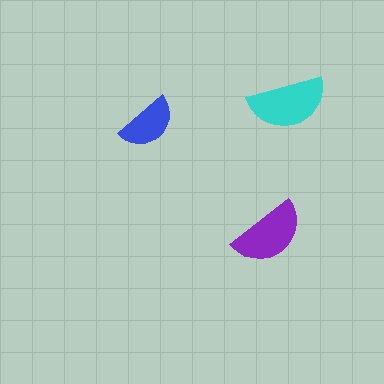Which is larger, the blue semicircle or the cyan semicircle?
The cyan one.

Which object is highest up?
The cyan semicircle is topmost.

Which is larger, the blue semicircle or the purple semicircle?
The purple one.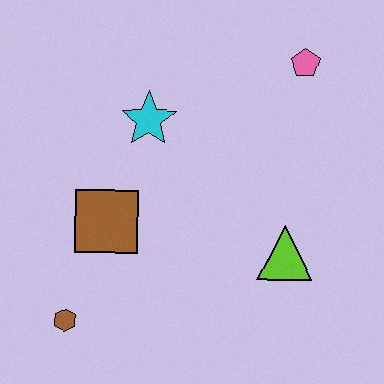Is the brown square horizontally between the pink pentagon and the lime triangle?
No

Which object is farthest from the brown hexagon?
The pink pentagon is farthest from the brown hexagon.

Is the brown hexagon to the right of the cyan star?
No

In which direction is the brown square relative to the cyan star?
The brown square is below the cyan star.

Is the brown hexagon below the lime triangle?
Yes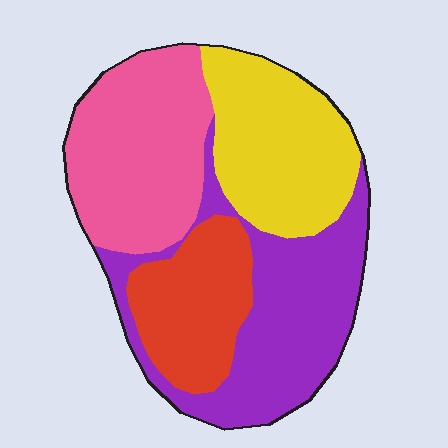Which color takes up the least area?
Red, at roughly 20%.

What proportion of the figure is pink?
Pink covers around 25% of the figure.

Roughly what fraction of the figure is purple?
Purple takes up about one third (1/3) of the figure.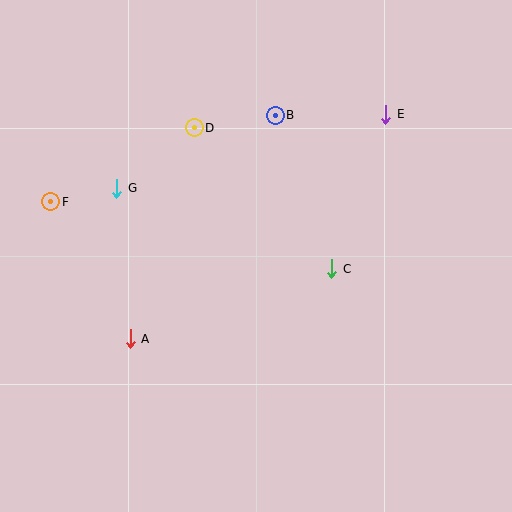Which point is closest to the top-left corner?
Point F is closest to the top-left corner.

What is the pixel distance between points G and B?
The distance between G and B is 175 pixels.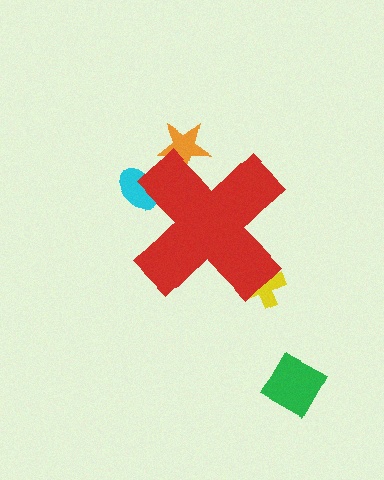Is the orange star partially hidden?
Yes, the orange star is partially hidden behind the red cross.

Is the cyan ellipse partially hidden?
Yes, the cyan ellipse is partially hidden behind the red cross.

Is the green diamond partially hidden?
No, the green diamond is fully visible.